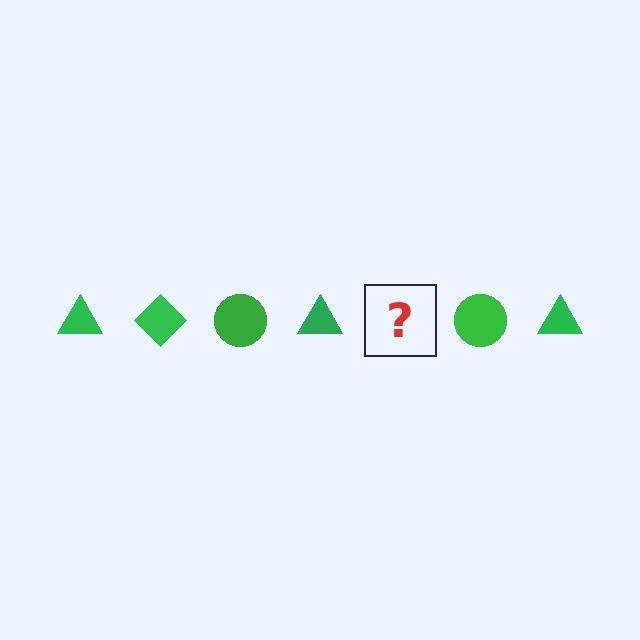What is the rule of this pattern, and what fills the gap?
The rule is that the pattern cycles through triangle, diamond, circle shapes in green. The gap should be filled with a green diamond.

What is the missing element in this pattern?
The missing element is a green diamond.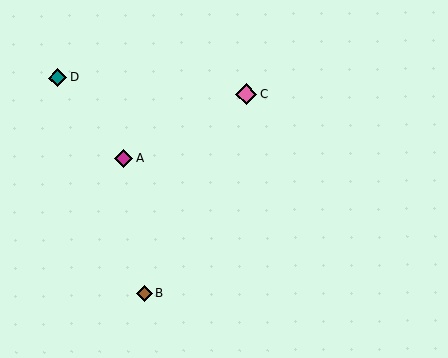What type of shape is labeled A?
Shape A is a magenta diamond.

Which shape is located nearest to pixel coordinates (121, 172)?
The magenta diamond (labeled A) at (124, 158) is nearest to that location.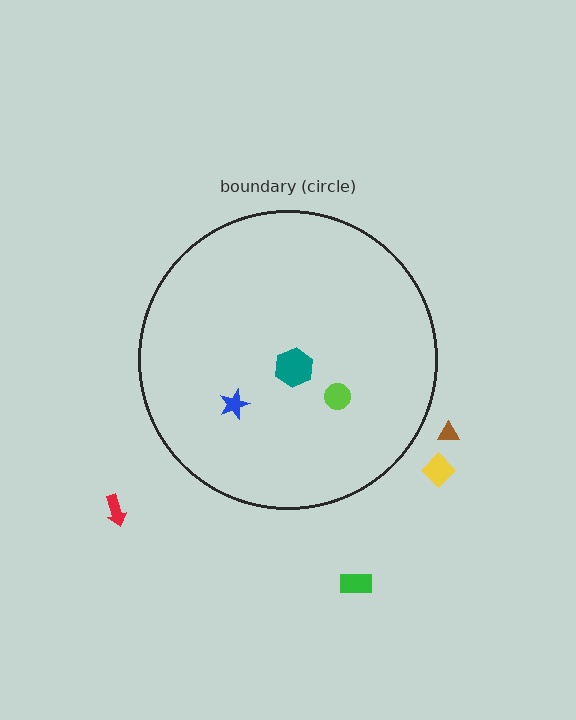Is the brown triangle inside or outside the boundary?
Outside.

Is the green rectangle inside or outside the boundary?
Outside.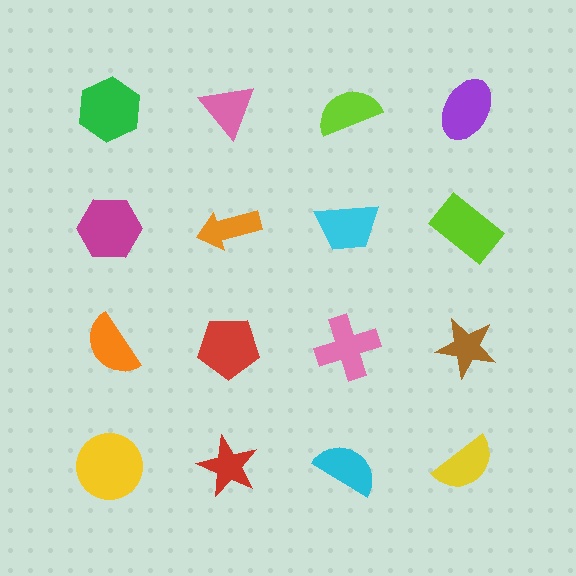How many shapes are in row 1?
4 shapes.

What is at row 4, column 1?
A yellow circle.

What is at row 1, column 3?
A lime semicircle.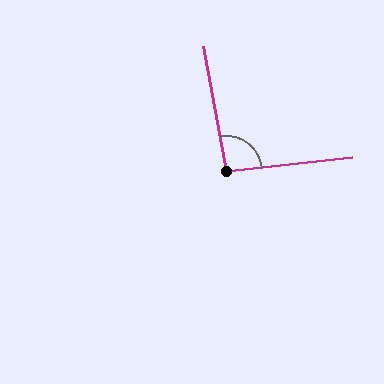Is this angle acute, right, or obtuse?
It is approximately a right angle.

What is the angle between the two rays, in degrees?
Approximately 94 degrees.